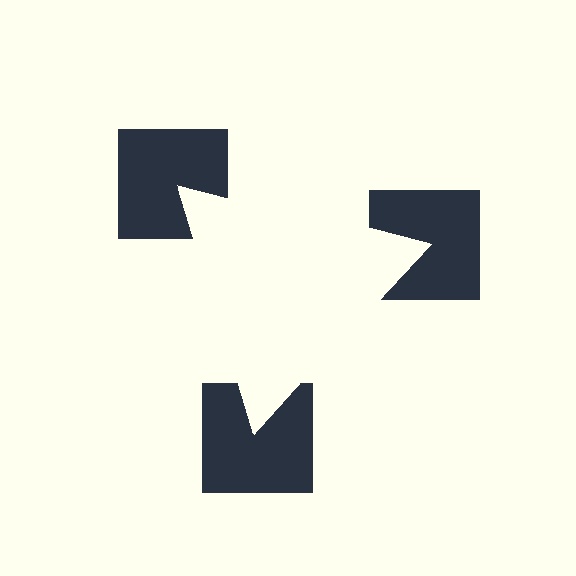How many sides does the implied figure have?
3 sides.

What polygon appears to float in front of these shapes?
An illusory triangle — its edges are inferred from the aligned wedge cuts in the notched squares, not physically drawn.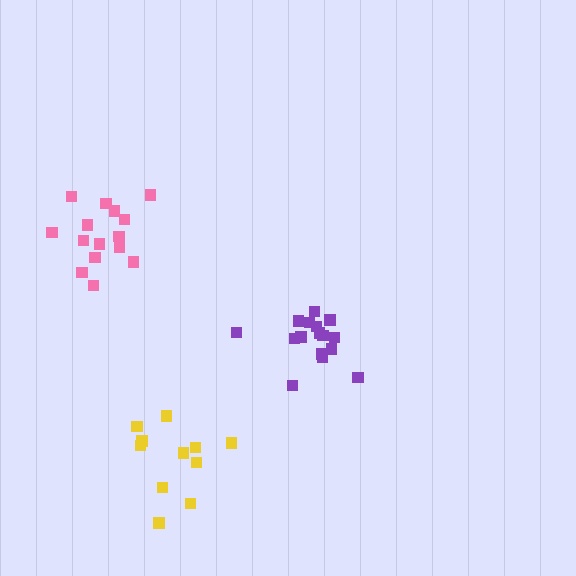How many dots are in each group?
Group 1: 16 dots, Group 2: 15 dots, Group 3: 11 dots (42 total).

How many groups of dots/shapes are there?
There are 3 groups.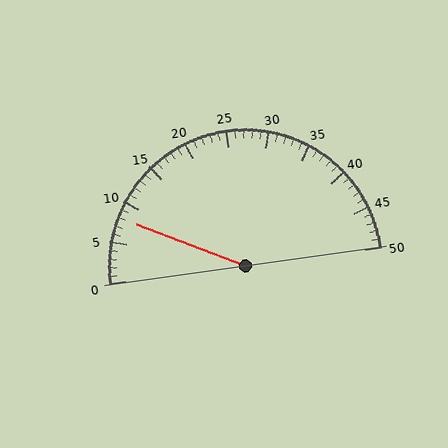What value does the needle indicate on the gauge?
The needle indicates approximately 8.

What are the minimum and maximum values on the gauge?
The gauge ranges from 0 to 50.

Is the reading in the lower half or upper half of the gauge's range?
The reading is in the lower half of the range (0 to 50).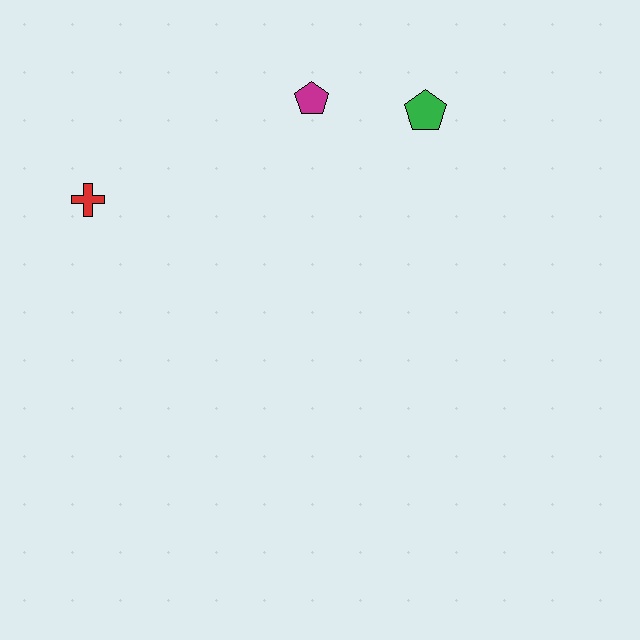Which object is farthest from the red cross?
The green pentagon is farthest from the red cross.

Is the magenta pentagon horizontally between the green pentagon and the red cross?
Yes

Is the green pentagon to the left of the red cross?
No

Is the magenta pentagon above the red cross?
Yes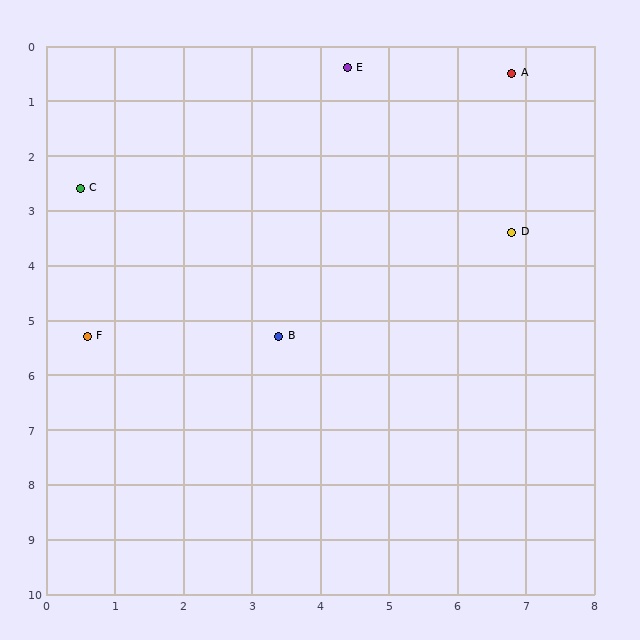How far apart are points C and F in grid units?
Points C and F are about 2.7 grid units apart.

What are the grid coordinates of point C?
Point C is at approximately (0.5, 2.6).